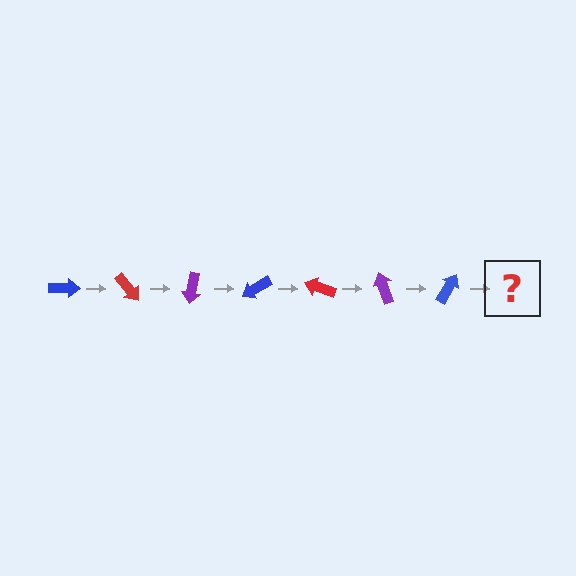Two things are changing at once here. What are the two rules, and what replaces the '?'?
The two rules are that it rotates 50 degrees each step and the color cycles through blue, red, and purple. The '?' should be a red arrow, rotated 350 degrees from the start.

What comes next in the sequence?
The next element should be a red arrow, rotated 350 degrees from the start.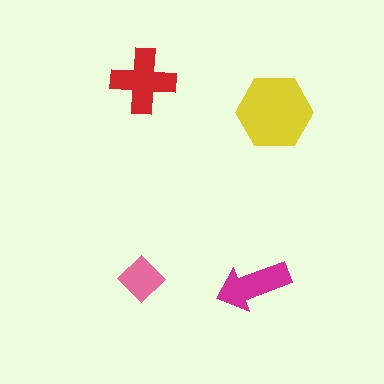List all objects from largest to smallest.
The yellow hexagon, the red cross, the magenta arrow, the pink diamond.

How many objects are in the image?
There are 4 objects in the image.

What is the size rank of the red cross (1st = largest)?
2nd.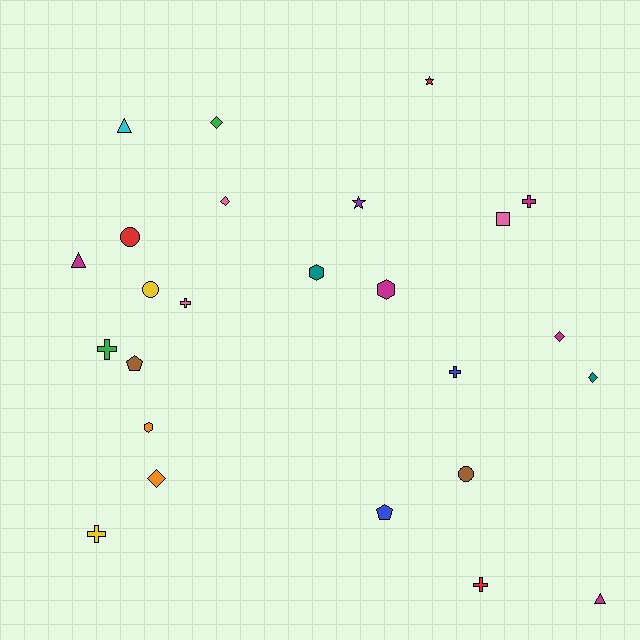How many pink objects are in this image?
There are 3 pink objects.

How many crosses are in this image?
There are 6 crosses.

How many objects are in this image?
There are 25 objects.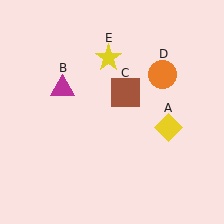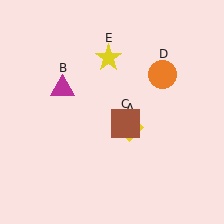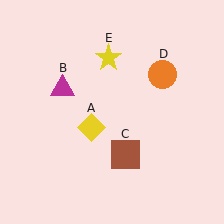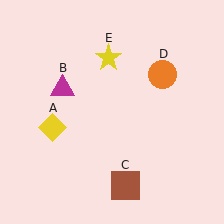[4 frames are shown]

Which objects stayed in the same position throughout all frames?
Magenta triangle (object B) and orange circle (object D) and yellow star (object E) remained stationary.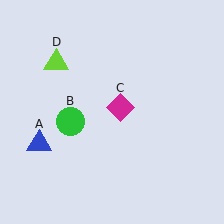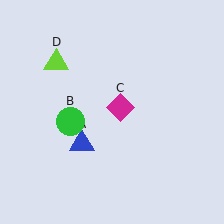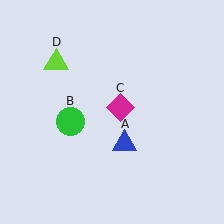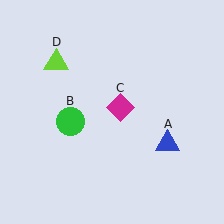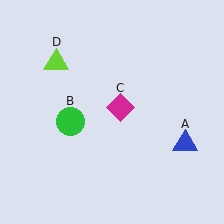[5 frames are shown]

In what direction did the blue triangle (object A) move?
The blue triangle (object A) moved right.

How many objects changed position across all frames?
1 object changed position: blue triangle (object A).